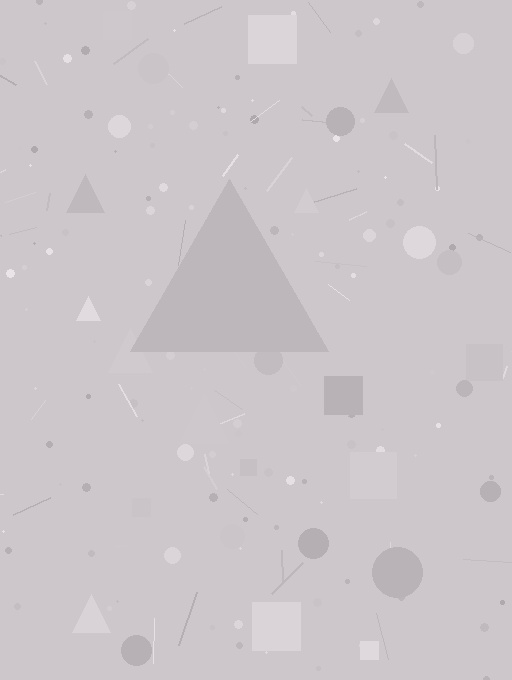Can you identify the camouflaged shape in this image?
The camouflaged shape is a triangle.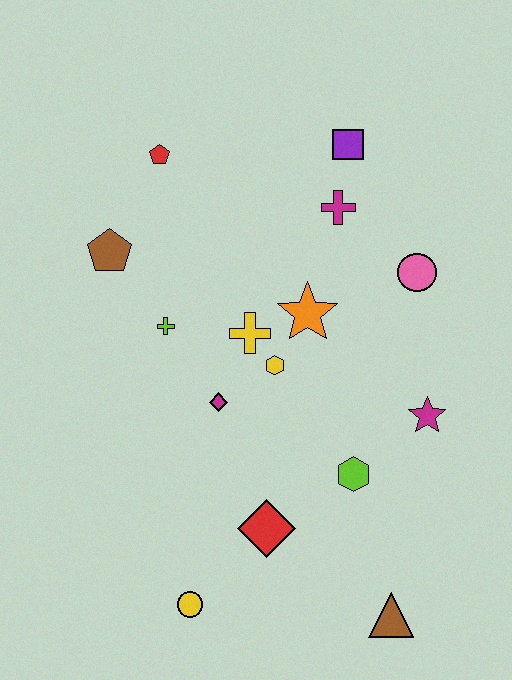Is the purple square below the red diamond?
No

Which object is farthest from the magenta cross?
The yellow circle is farthest from the magenta cross.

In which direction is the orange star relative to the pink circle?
The orange star is to the left of the pink circle.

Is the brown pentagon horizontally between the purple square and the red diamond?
No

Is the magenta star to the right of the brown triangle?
Yes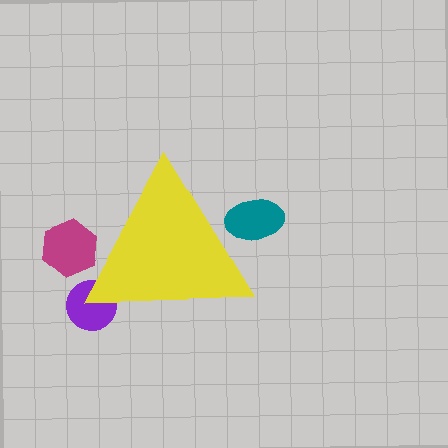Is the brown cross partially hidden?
Yes, the brown cross is partially hidden behind the yellow triangle.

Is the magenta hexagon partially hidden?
Yes, the magenta hexagon is partially hidden behind the yellow triangle.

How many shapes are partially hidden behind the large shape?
4 shapes are partially hidden.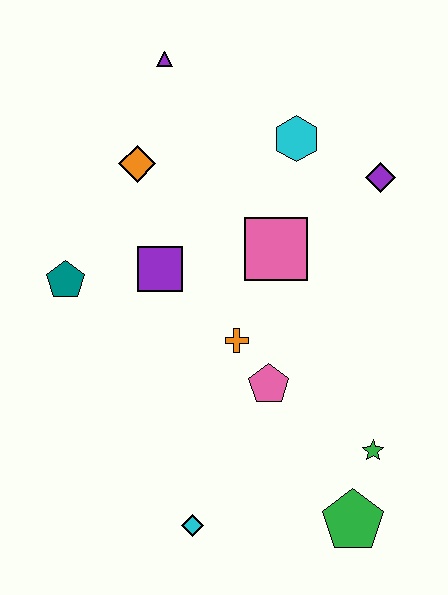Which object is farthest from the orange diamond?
The green pentagon is farthest from the orange diamond.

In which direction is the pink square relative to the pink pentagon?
The pink square is above the pink pentagon.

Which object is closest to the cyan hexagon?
The purple diamond is closest to the cyan hexagon.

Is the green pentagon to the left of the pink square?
No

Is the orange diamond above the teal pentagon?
Yes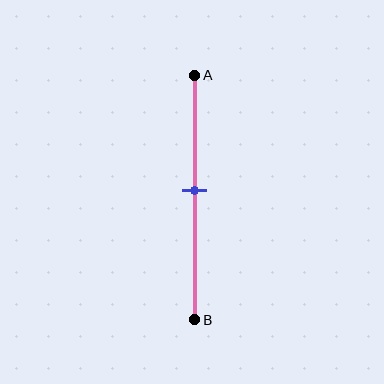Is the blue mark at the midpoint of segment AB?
Yes, the mark is approximately at the midpoint.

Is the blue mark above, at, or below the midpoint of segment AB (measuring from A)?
The blue mark is approximately at the midpoint of segment AB.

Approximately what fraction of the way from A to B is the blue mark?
The blue mark is approximately 45% of the way from A to B.